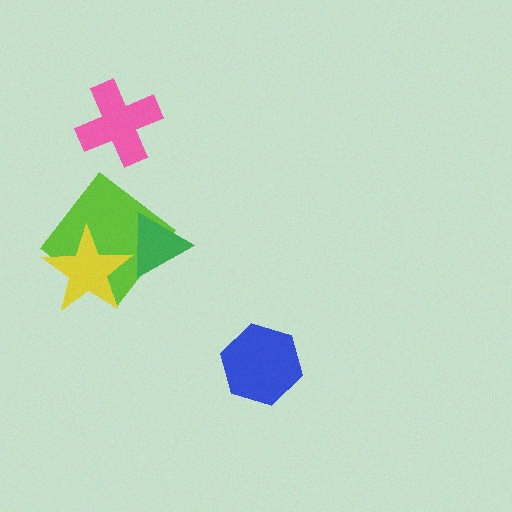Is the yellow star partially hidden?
Yes, it is partially covered by another shape.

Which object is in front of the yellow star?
The green triangle is in front of the yellow star.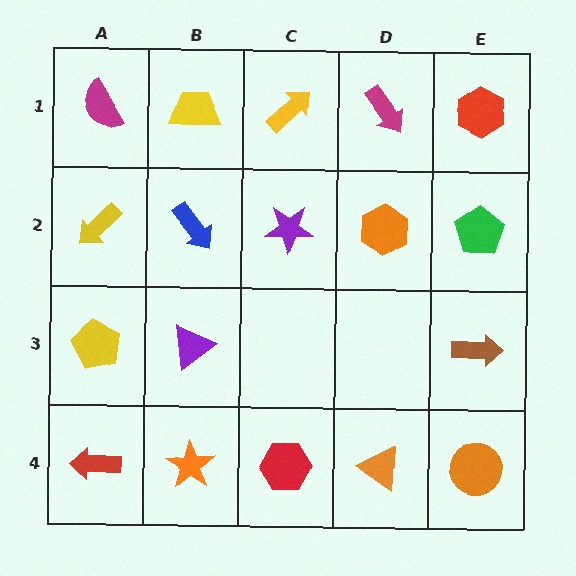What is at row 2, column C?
A purple star.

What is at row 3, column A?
A yellow pentagon.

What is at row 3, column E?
A brown arrow.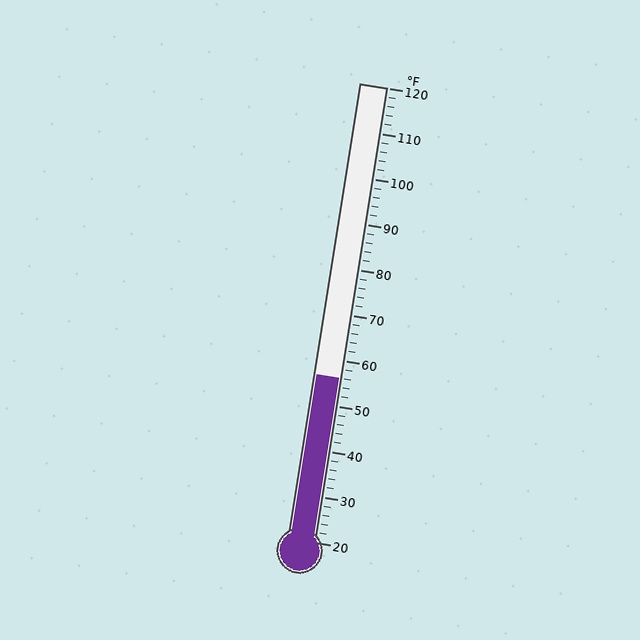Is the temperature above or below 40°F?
The temperature is above 40°F.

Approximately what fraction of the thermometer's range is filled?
The thermometer is filled to approximately 35% of its range.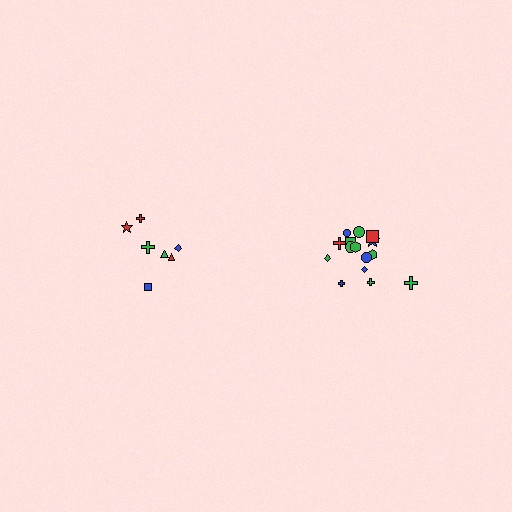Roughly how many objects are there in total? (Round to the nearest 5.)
Roughly 20 objects in total.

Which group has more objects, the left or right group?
The right group.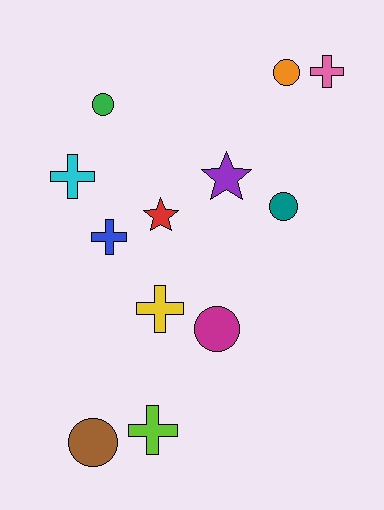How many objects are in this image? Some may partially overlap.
There are 12 objects.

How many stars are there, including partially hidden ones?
There are 2 stars.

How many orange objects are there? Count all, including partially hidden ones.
There is 1 orange object.